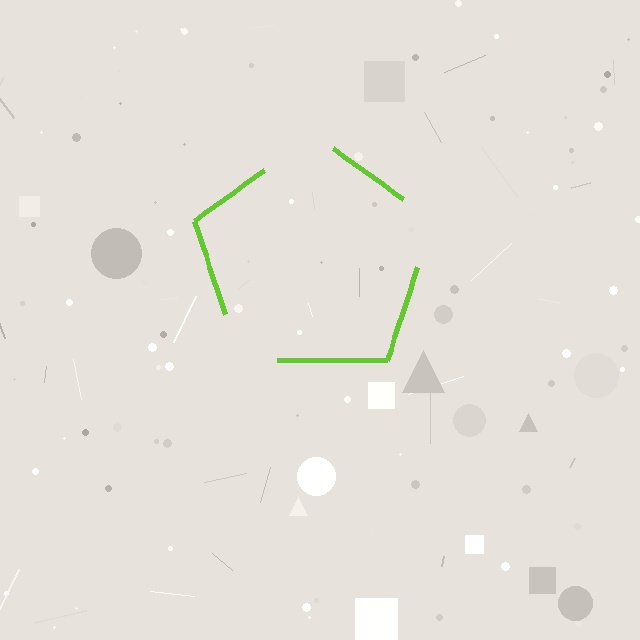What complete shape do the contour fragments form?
The contour fragments form a pentagon.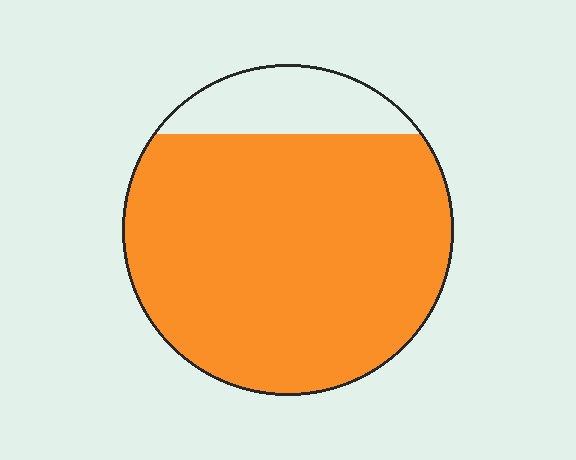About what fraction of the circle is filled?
About five sixths (5/6).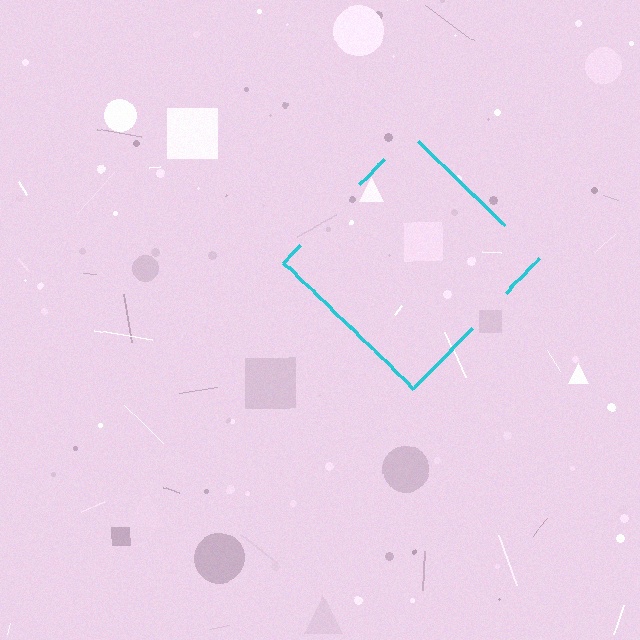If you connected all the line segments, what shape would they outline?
They would outline a diamond.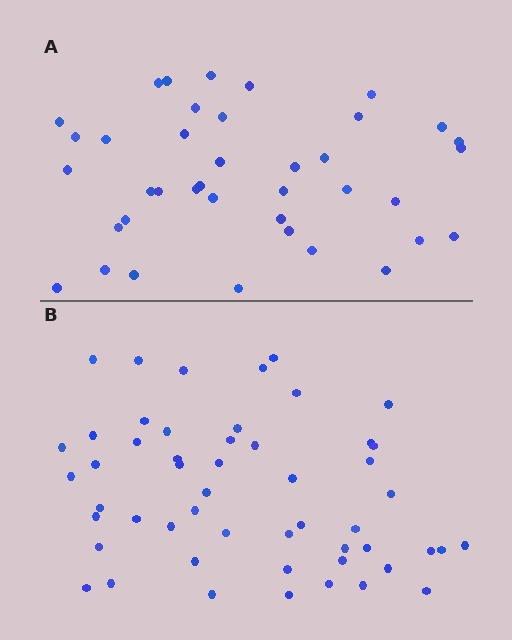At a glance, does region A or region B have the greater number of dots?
Region B (the bottom region) has more dots.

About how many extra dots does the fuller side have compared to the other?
Region B has approximately 15 more dots than region A.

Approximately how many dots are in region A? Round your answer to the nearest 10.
About 40 dots. (The exact count is 39, which rounds to 40.)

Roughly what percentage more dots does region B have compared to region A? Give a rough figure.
About 35% more.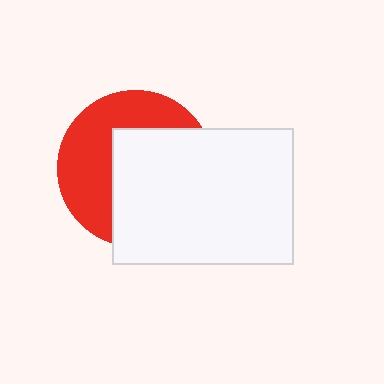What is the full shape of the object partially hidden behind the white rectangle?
The partially hidden object is a red circle.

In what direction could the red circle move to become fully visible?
The red circle could move left. That would shift it out from behind the white rectangle entirely.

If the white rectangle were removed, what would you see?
You would see the complete red circle.